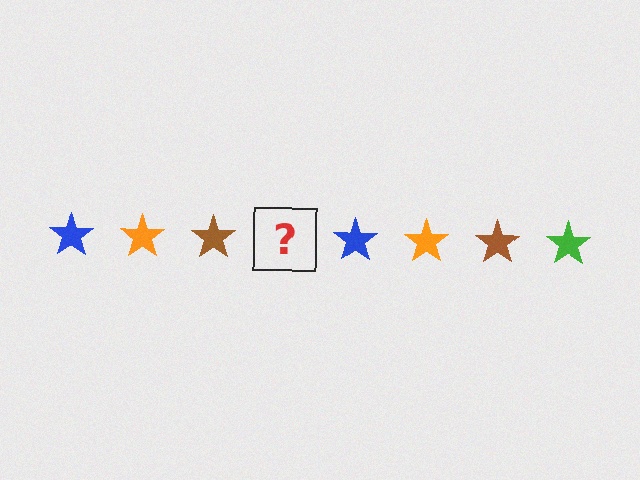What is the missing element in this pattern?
The missing element is a green star.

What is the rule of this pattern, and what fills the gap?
The rule is that the pattern cycles through blue, orange, brown, green stars. The gap should be filled with a green star.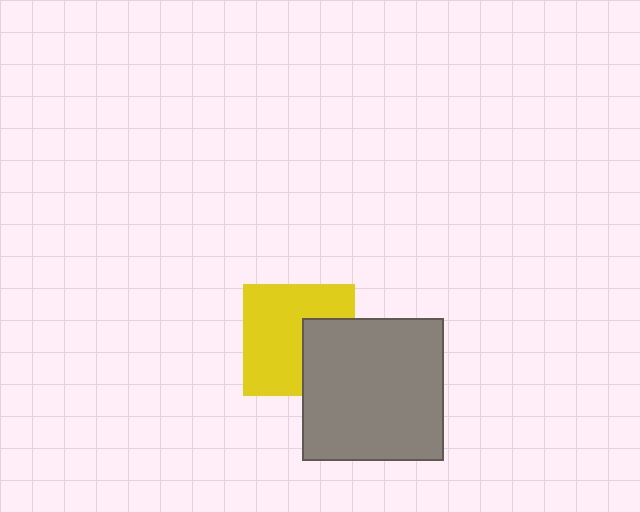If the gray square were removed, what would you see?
You would see the complete yellow square.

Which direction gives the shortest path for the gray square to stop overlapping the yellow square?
Moving right gives the shortest separation.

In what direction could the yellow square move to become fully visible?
The yellow square could move left. That would shift it out from behind the gray square entirely.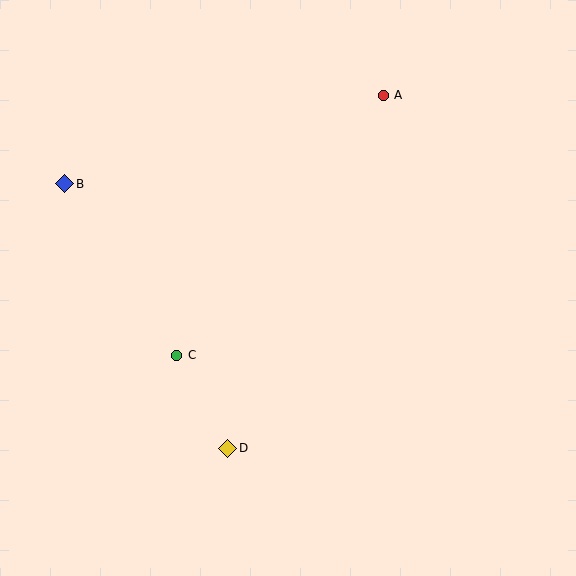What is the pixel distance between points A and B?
The distance between A and B is 331 pixels.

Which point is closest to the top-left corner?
Point B is closest to the top-left corner.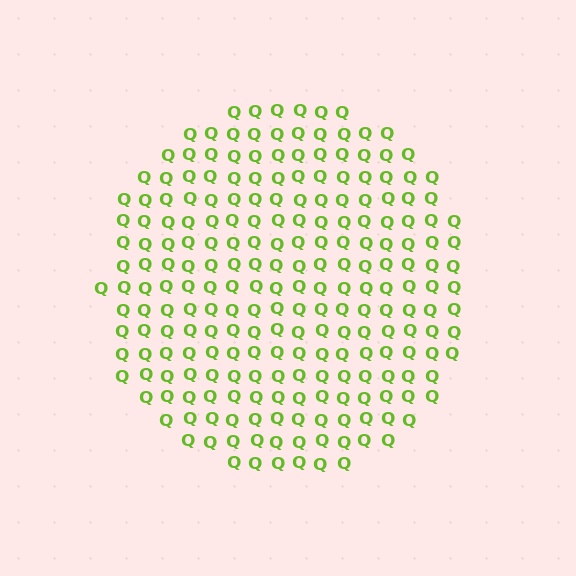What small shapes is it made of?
It is made of small letter Q's.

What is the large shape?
The large shape is a circle.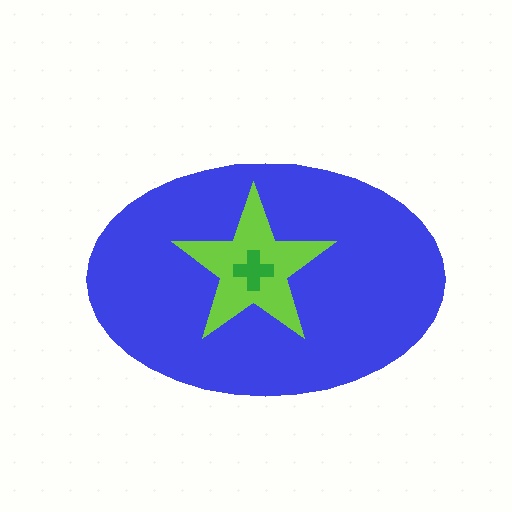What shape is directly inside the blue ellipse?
The lime star.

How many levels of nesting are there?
3.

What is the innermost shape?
The green cross.